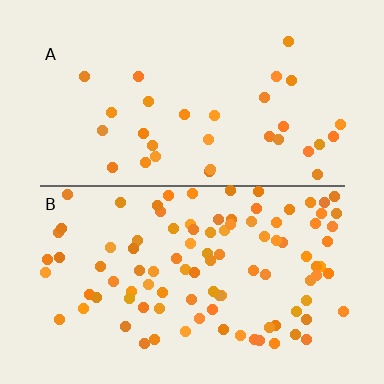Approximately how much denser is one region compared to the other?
Approximately 3.1× — region B over region A.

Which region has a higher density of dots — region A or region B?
B (the bottom).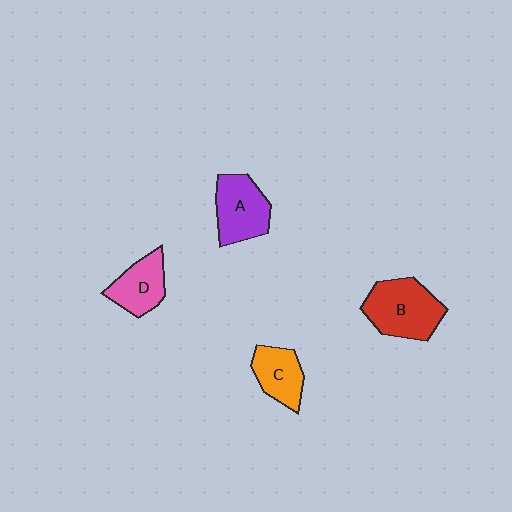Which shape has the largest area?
Shape B (red).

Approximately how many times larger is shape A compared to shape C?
Approximately 1.3 times.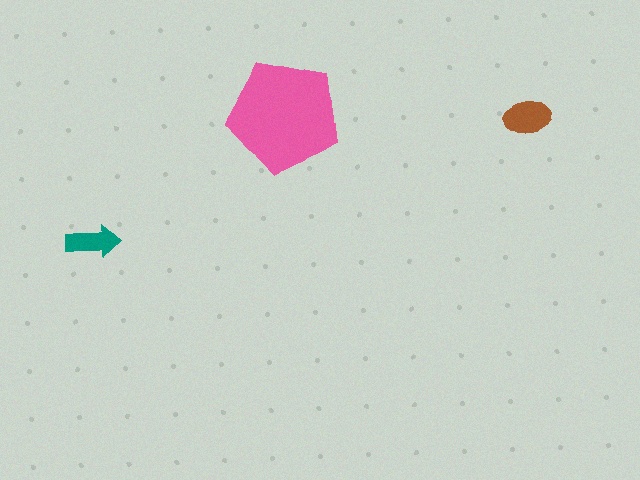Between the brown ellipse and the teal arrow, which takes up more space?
The brown ellipse.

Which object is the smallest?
The teal arrow.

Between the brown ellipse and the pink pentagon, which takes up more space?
The pink pentagon.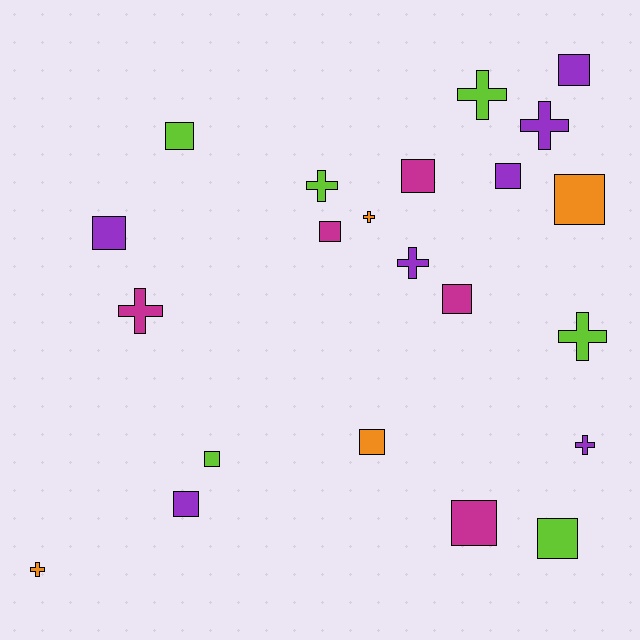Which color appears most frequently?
Purple, with 7 objects.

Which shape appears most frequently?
Square, with 13 objects.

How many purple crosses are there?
There are 3 purple crosses.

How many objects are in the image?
There are 22 objects.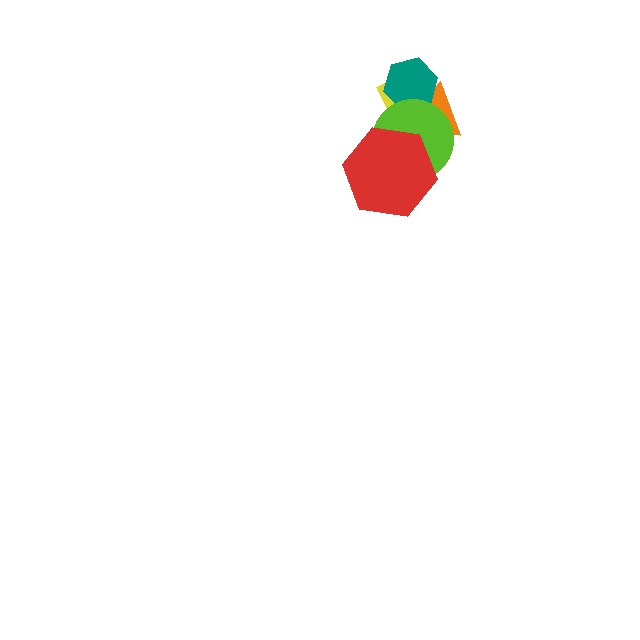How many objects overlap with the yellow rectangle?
3 objects overlap with the yellow rectangle.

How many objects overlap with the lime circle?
4 objects overlap with the lime circle.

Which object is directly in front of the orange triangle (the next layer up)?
The teal hexagon is directly in front of the orange triangle.